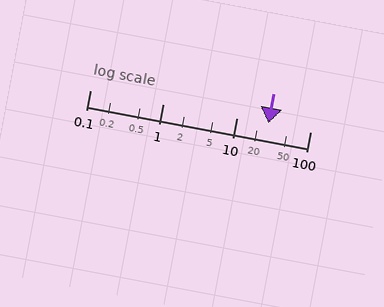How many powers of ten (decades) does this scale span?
The scale spans 3 decades, from 0.1 to 100.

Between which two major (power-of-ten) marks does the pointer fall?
The pointer is between 10 and 100.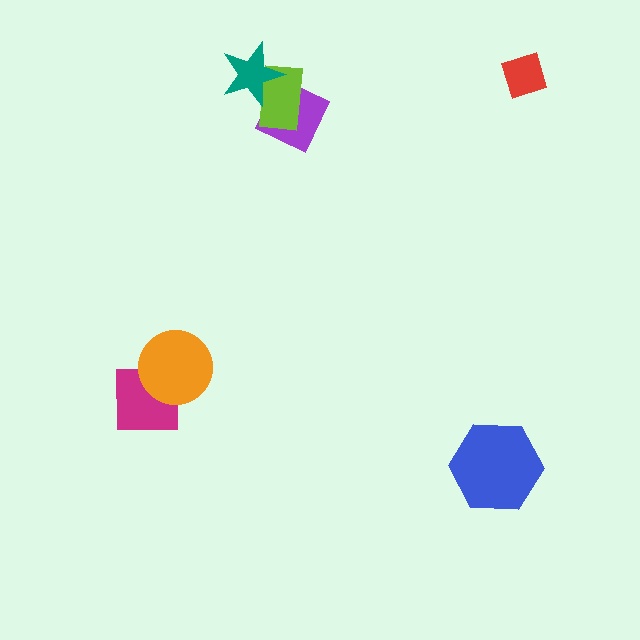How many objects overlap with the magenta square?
1 object overlaps with the magenta square.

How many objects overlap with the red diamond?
0 objects overlap with the red diamond.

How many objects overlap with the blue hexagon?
0 objects overlap with the blue hexagon.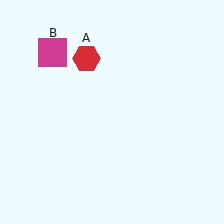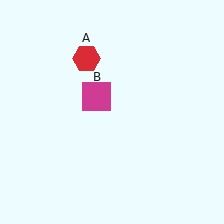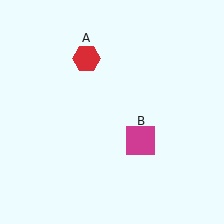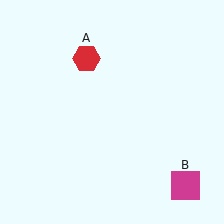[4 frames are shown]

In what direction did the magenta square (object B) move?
The magenta square (object B) moved down and to the right.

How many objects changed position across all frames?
1 object changed position: magenta square (object B).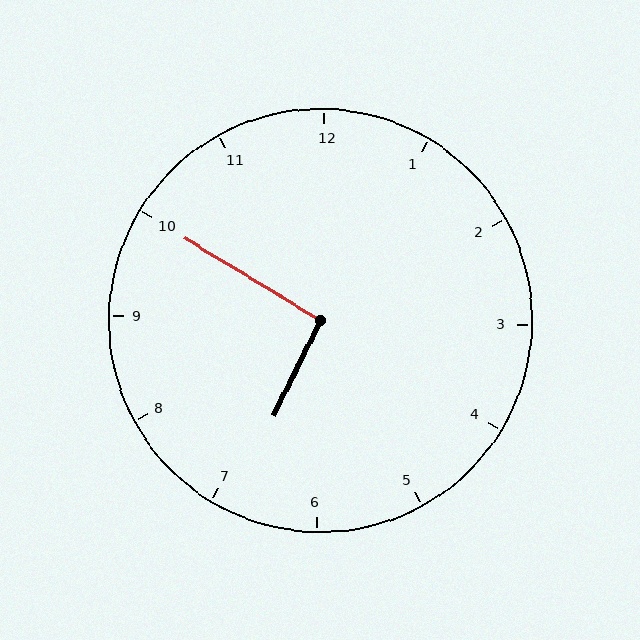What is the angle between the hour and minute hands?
Approximately 95 degrees.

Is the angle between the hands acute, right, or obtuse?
It is right.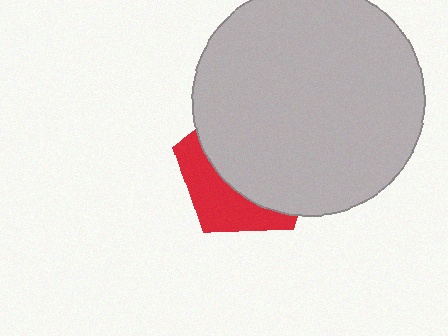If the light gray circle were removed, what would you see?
You would see the complete red pentagon.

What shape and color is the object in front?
The object in front is a light gray circle.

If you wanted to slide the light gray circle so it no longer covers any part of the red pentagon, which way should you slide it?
Slide it toward the upper-right — that is the most direct way to separate the two shapes.